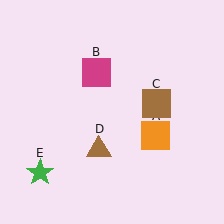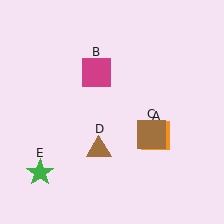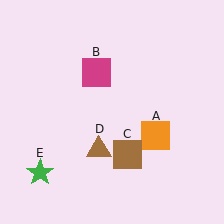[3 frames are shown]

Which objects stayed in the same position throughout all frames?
Orange square (object A) and magenta square (object B) and brown triangle (object D) and green star (object E) remained stationary.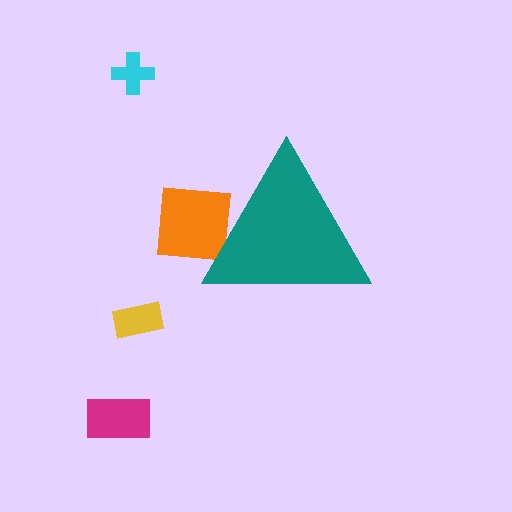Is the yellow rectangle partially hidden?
No, the yellow rectangle is fully visible.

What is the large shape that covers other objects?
A teal triangle.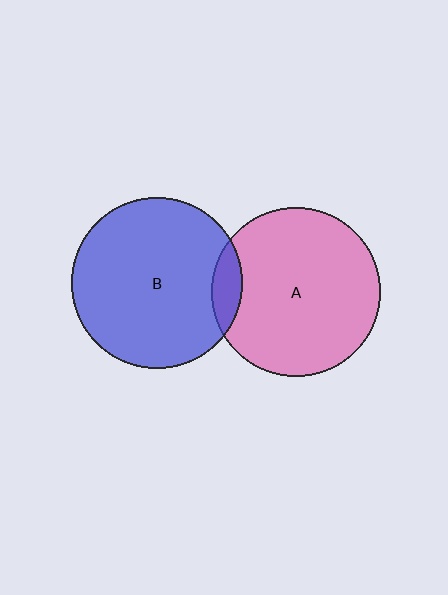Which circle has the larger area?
Circle B (blue).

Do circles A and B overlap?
Yes.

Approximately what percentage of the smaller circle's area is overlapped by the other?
Approximately 10%.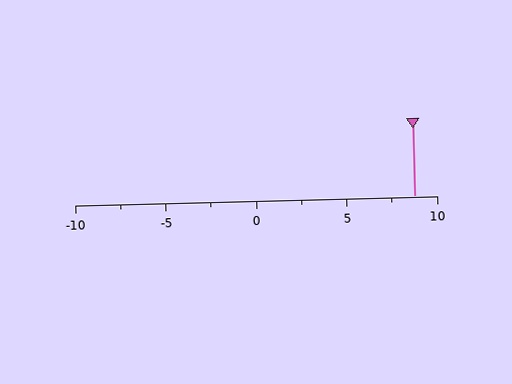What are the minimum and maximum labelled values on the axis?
The axis runs from -10 to 10.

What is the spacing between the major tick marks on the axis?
The major ticks are spaced 5 apart.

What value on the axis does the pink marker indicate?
The marker indicates approximately 8.8.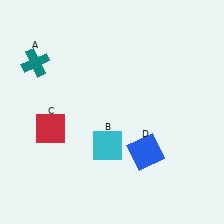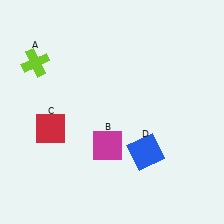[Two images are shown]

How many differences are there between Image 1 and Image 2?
There are 2 differences between the two images.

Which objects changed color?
A changed from teal to lime. B changed from cyan to magenta.